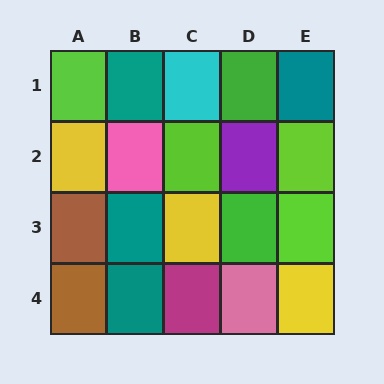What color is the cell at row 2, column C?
Lime.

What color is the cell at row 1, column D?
Green.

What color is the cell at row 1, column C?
Cyan.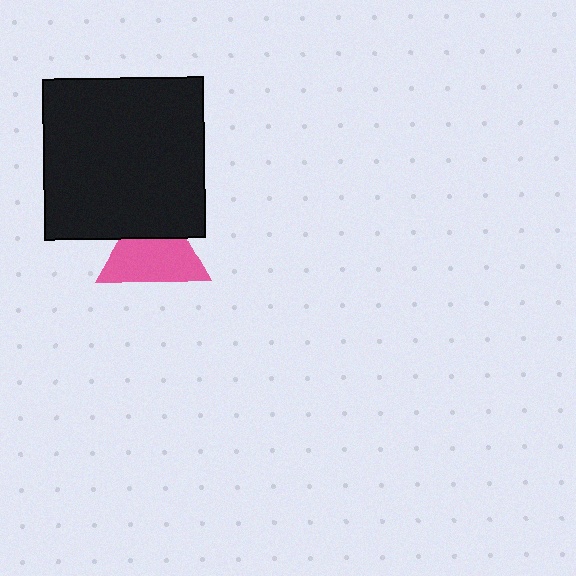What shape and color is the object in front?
The object in front is a black square.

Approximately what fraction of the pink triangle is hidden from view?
Roughly 35% of the pink triangle is hidden behind the black square.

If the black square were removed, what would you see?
You would see the complete pink triangle.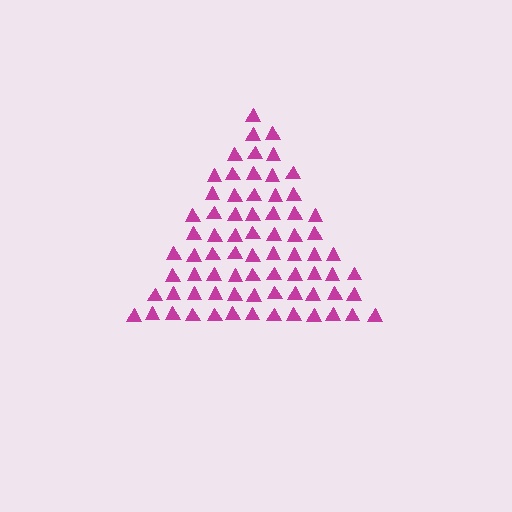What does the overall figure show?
The overall figure shows a triangle.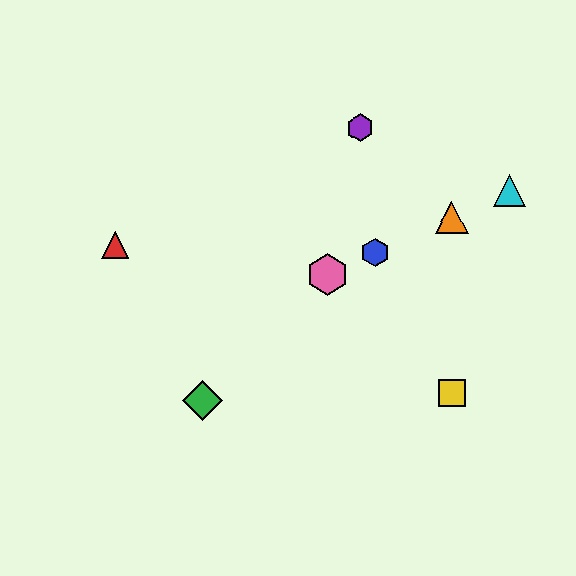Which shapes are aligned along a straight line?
The blue hexagon, the orange triangle, the cyan triangle, the pink hexagon are aligned along a straight line.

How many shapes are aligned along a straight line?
4 shapes (the blue hexagon, the orange triangle, the cyan triangle, the pink hexagon) are aligned along a straight line.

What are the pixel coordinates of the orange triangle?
The orange triangle is at (451, 218).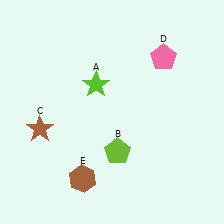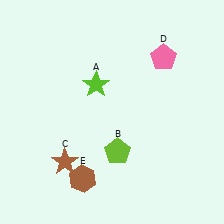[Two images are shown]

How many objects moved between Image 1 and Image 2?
1 object moved between the two images.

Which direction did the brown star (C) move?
The brown star (C) moved down.